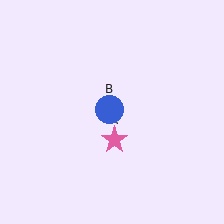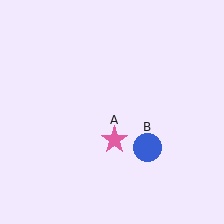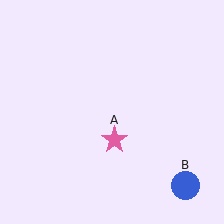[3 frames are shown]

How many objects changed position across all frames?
1 object changed position: blue circle (object B).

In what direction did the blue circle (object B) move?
The blue circle (object B) moved down and to the right.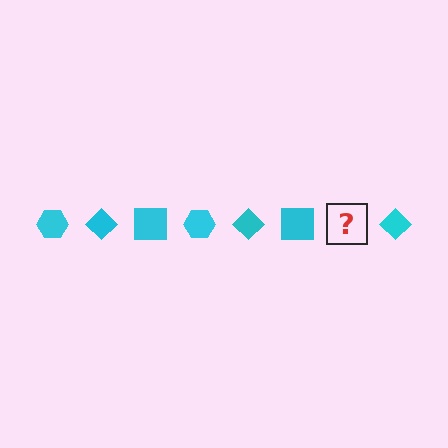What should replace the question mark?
The question mark should be replaced with a cyan hexagon.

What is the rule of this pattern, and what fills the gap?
The rule is that the pattern cycles through hexagon, diamond, square shapes in cyan. The gap should be filled with a cyan hexagon.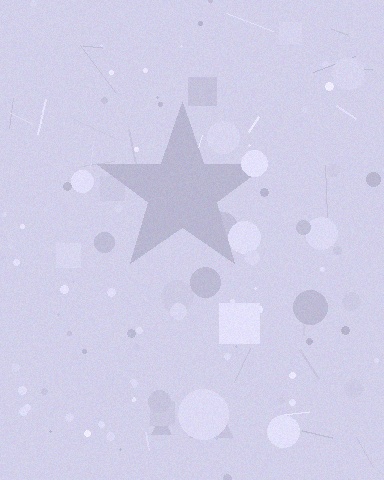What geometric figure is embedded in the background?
A star is embedded in the background.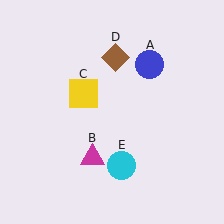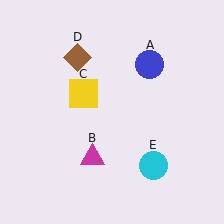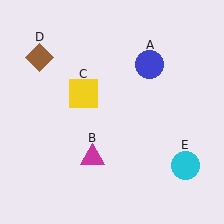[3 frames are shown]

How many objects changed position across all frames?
2 objects changed position: brown diamond (object D), cyan circle (object E).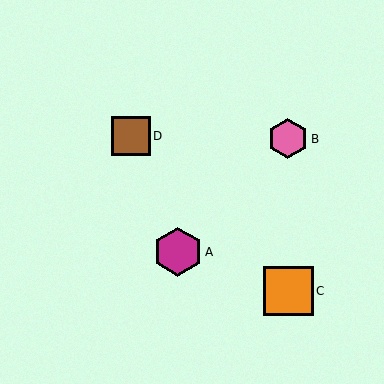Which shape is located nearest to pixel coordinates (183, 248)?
The magenta hexagon (labeled A) at (178, 252) is nearest to that location.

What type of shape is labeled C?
Shape C is an orange square.